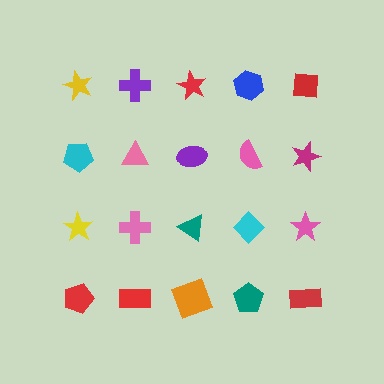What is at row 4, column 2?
A red rectangle.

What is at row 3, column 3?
A teal triangle.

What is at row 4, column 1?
A red pentagon.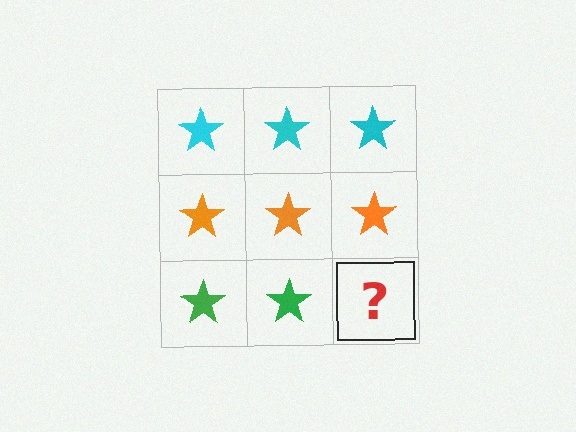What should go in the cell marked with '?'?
The missing cell should contain a green star.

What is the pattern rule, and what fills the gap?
The rule is that each row has a consistent color. The gap should be filled with a green star.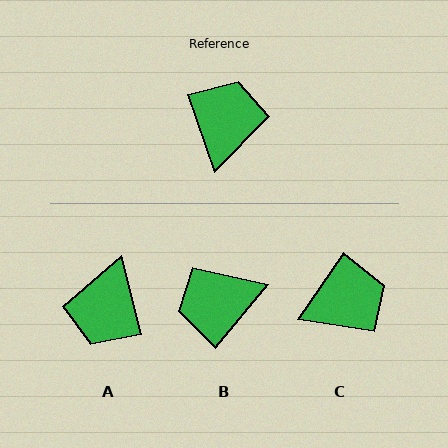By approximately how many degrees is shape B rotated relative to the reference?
Approximately 121 degrees counter-clockwise.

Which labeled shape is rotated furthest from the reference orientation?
A, about 176 degrees away.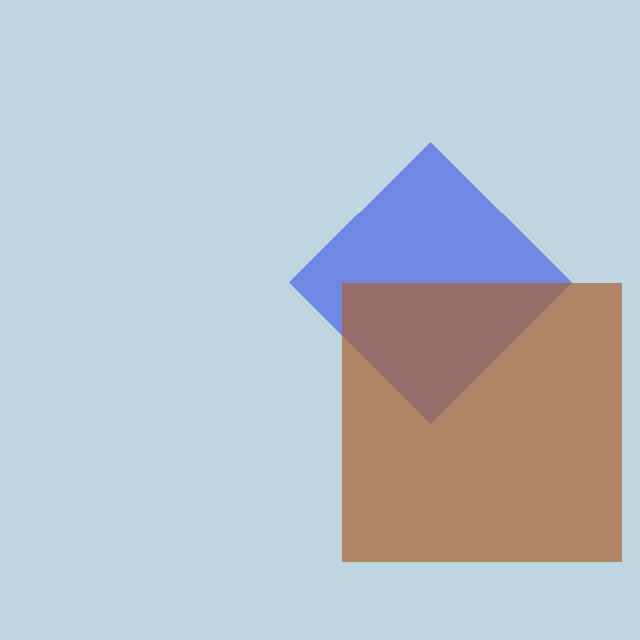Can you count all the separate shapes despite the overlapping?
Yes, there are 2 separate shapes.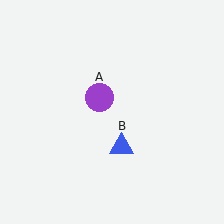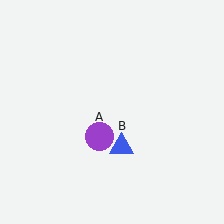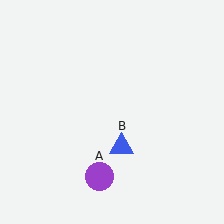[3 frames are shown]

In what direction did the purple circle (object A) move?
The purple circle (object A) moved down.